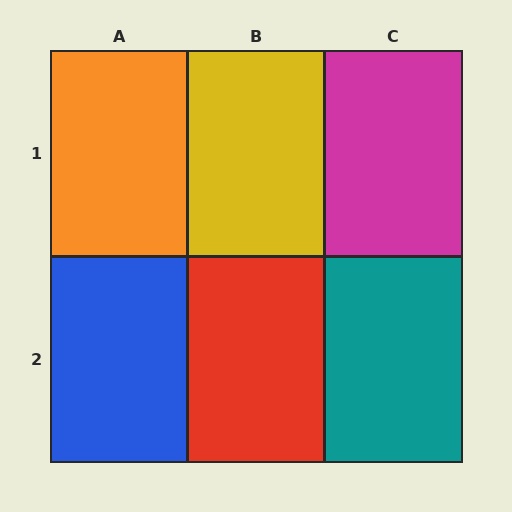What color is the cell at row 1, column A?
Orange.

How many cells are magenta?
1 cell is magenta.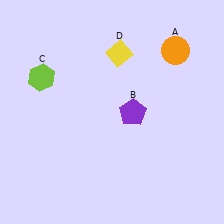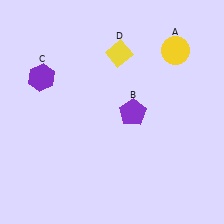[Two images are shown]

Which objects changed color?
A changed from orange to yellow. C changed from lime to purple.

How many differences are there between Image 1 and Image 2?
There are 2 differences between the two images.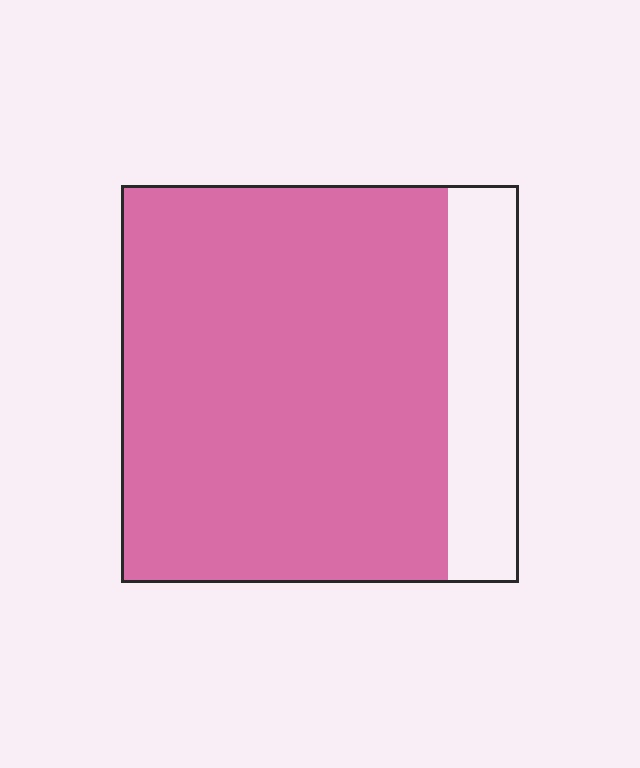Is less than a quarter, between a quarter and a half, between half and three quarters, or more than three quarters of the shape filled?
More than three quarters.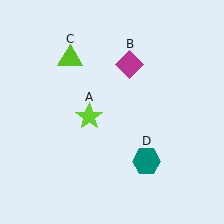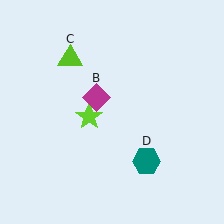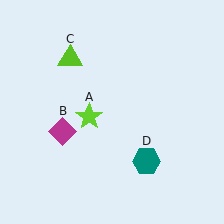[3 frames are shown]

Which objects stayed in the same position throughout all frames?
Lime star (object A) and lime triangle (object C) and teal hexagon (object D) remained stationary.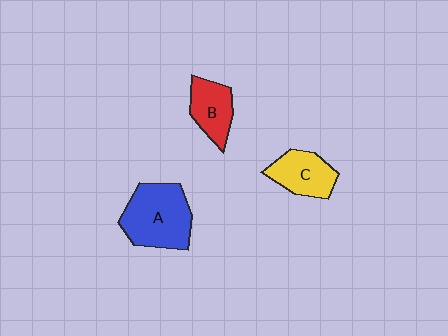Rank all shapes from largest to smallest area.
From largest to smallest: A (blue), C (yellow), B (red).